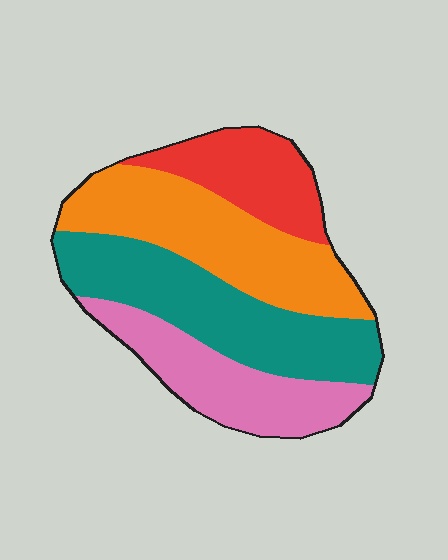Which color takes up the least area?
Red, at roughly 15%.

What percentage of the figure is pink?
Pink takes up between a sixth and a third of the figure.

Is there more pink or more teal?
Teal.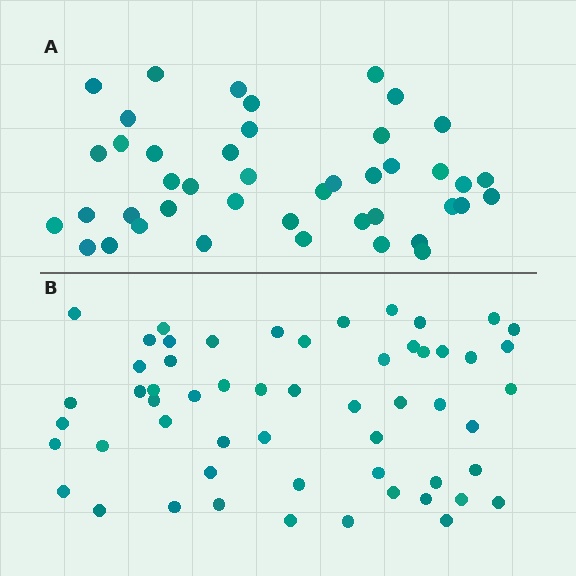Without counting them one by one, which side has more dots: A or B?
Region B (the bottom region) has more dots.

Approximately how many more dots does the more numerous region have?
Region B has approximately 15 more dots than region A.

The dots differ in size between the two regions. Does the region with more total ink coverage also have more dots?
No. Region A has more total ink coverage because its dots are larger, but region B actually contains more individual dots. Total area can be misleading — the number of items is what matters here.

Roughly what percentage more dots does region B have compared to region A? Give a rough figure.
About 30% more.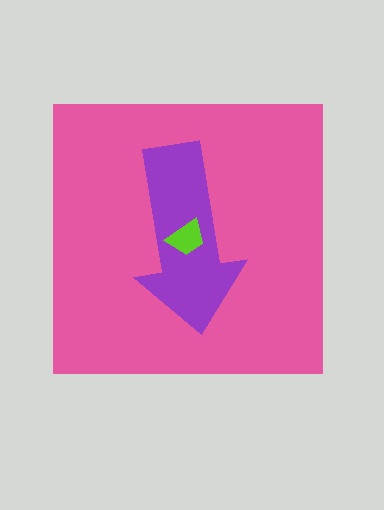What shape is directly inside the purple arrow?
The lime trapezoid.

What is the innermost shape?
The lime trapezoid.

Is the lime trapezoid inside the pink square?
Yes.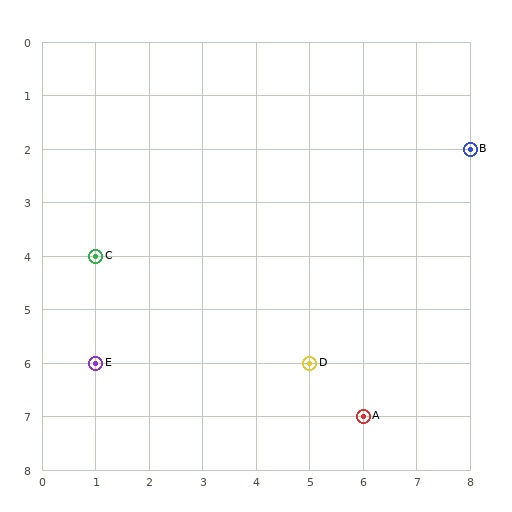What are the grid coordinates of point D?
Point D is at grid coordinates (5, 6).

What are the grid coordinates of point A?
Point A is at grid coordinates (6, 7).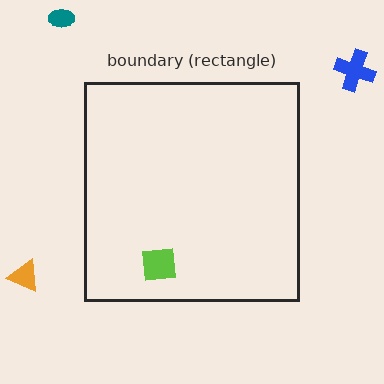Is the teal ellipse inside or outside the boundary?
Outside.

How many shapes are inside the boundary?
1 inside, 3 outside.